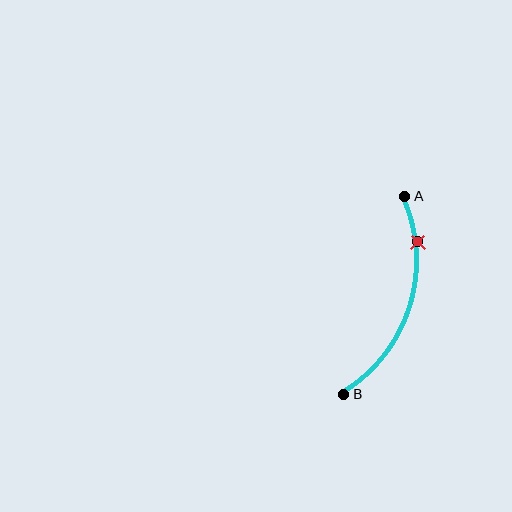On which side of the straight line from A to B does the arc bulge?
The arc bulges to the right of the straight line connecting A and B.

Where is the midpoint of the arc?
The arc midpoint is the point on the curve farthest from the straight line joining A and B. It sits to the right of that line.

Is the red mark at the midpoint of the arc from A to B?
No. The red mark lies on the arc but is closer to endpoint A. The arc midpoint would be at the point on the curve equidistant along the arc from both A and B.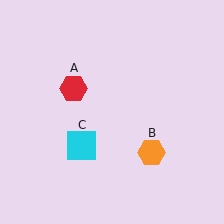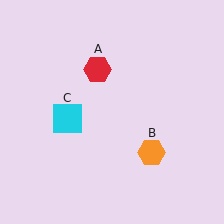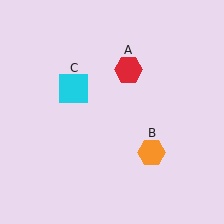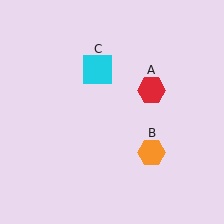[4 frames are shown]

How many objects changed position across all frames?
2 objects changed position: red hexagon (object A), cyan square (object C).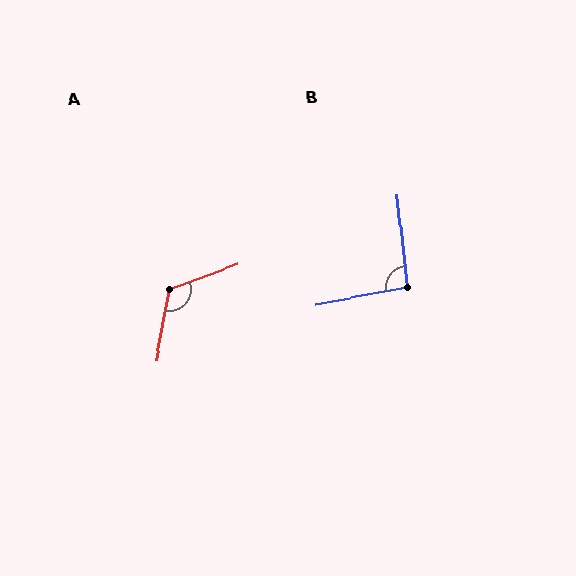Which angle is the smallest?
B, at approximately 94 degrees.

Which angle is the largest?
A, at approximately 121 degrees.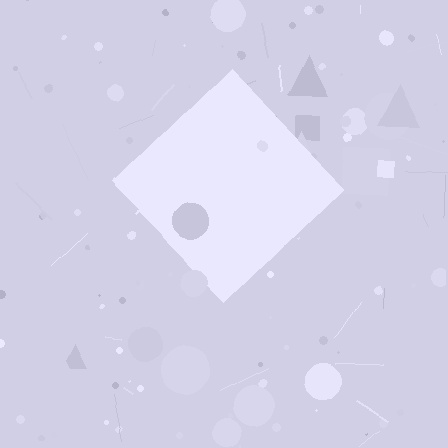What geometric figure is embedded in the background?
A diamond is embedded in the background.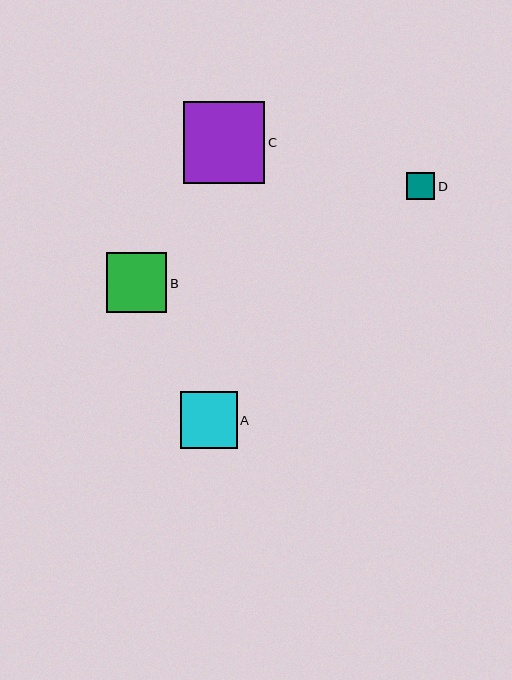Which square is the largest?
Square C is the largest with a size of approximately 81 pixels.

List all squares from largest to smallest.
From largest to smallest: C, B, A, D.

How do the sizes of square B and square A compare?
Square B and square A are approximately the same size.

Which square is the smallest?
Square D is the smallest with a size of approximately 28 pixels.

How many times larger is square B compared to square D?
Square B is approximately 2.2 times the size of square D.